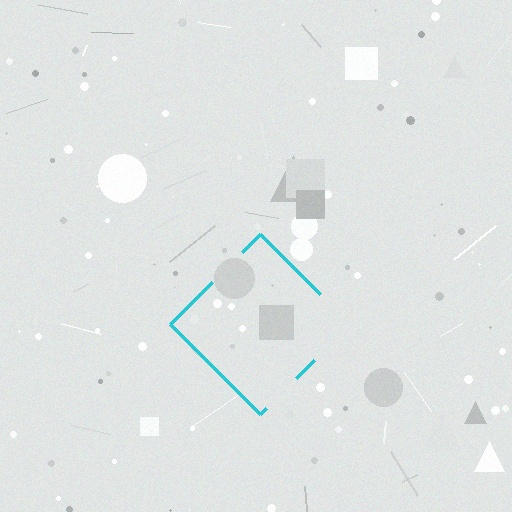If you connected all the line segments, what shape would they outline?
They would outline a diamond.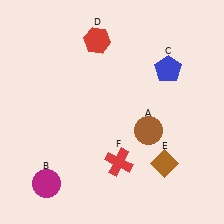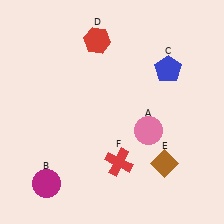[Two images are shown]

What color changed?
The circle (A) changed from brown in Image 1 to pink in Image 2.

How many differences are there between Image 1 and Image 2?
There is 1 difference between the two images.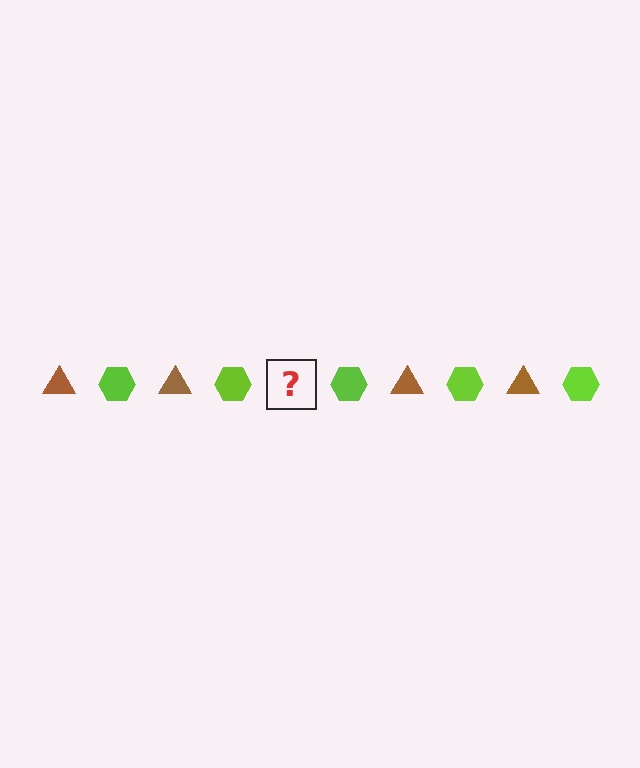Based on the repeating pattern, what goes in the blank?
The blank should be a brown triangle.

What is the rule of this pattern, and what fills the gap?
The rule is that the pattern alternates between brown triangle and lime hexagon. The gap should be filled with a brown triangle.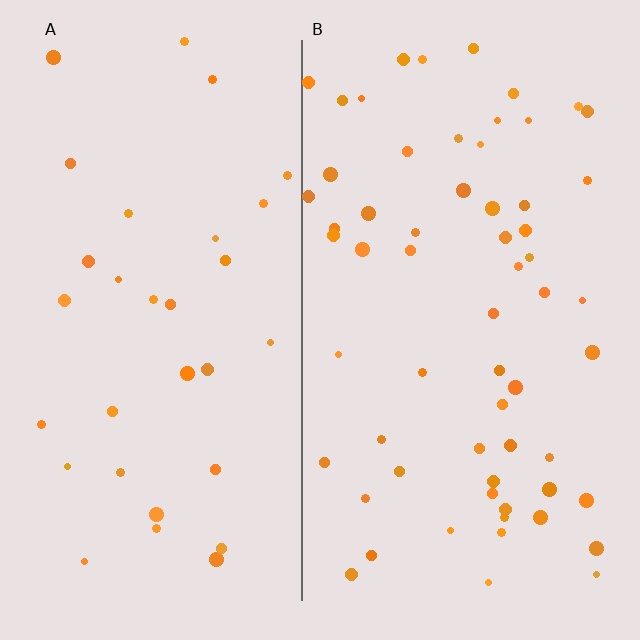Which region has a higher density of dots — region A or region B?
B (the right).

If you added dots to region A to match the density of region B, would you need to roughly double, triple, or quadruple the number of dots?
Approximately double.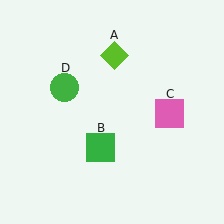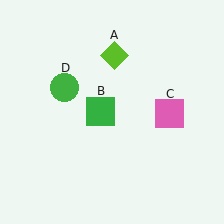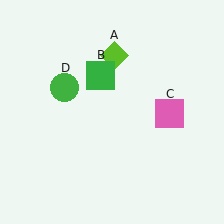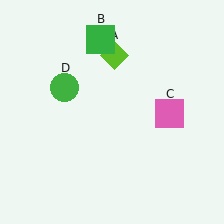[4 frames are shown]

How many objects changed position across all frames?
1 object changed position: green square (object B).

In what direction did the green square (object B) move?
The green square (object B) moved up.